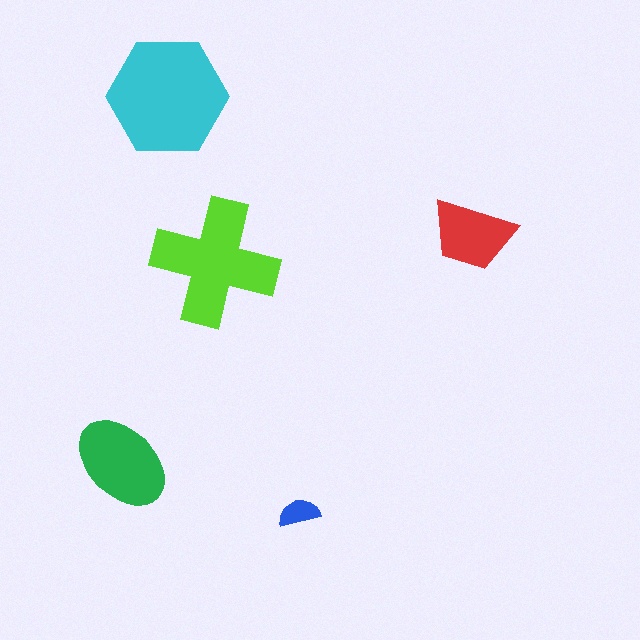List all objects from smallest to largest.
The blue semicircle, the red trapezoid, the green ellipse, the lime cross, the cyan hexagon.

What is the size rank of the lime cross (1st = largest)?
2nd.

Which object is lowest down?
The blue semicircle is bottommost.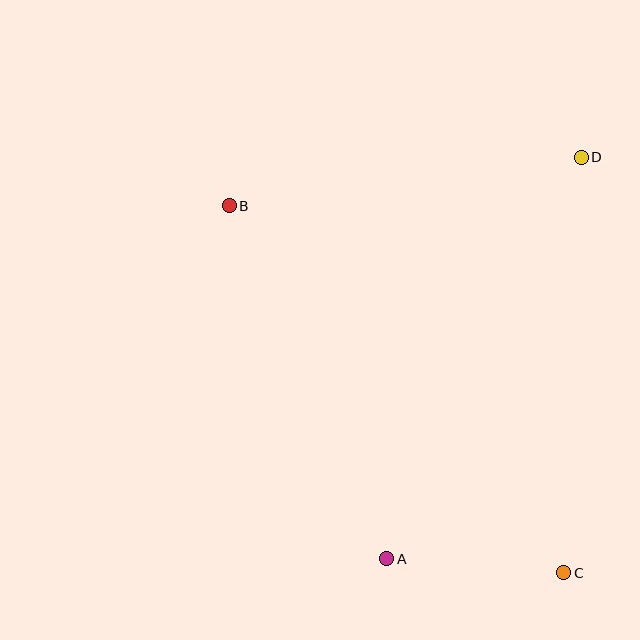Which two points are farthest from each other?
Points B and C are farthest from each other.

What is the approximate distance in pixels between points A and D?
The distance between A and D is approximately 446 pixels.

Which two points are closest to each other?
Points A and C are closest to each other.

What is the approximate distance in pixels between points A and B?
The distance between A and B is approximately 387 pixels.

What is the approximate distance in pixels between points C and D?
The distance between C and D is approximately 416 pixels.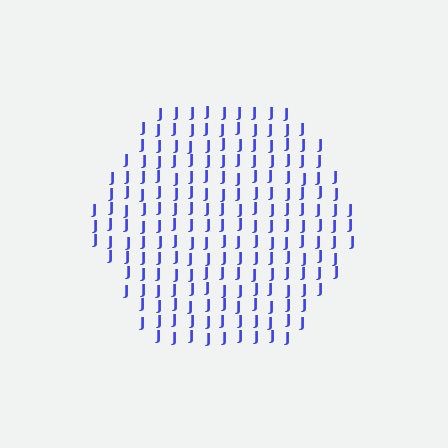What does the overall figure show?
The overall figure shows a hexagon.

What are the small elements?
The small elements are letter J's.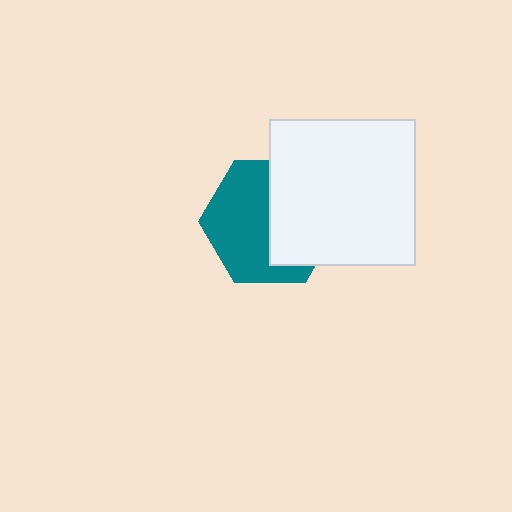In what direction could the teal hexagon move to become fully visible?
The teal hexagon could move left. That would shift it out from behind the white square entirely.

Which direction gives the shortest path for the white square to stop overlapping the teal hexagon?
Moving right gives the shortest separation.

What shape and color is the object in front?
The object in front is a white square.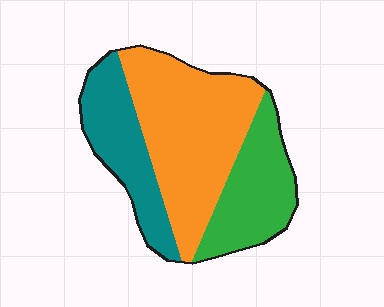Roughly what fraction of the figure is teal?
Teal takes up between a quarter and a half of the figure.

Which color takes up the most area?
Orange, at roughly 50%.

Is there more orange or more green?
Orange.